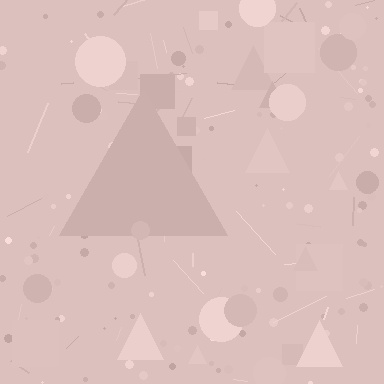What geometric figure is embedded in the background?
A triangle is embedded in the background.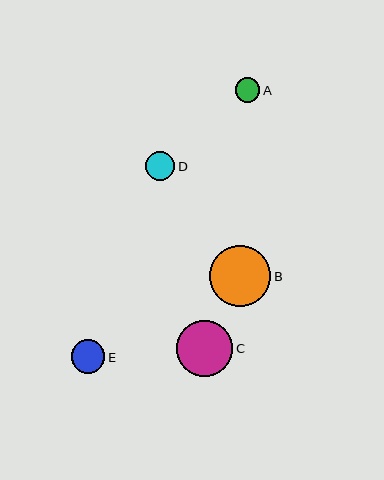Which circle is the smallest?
Circle A is the smallest with a size of approximately 25 pixels.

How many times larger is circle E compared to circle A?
Circle E is approximately 1.4 times the size of circle A.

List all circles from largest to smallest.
From largest to smallest: B, C, E, D, A.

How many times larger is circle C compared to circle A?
Circle C is approximately 2.3 times the size of circle A.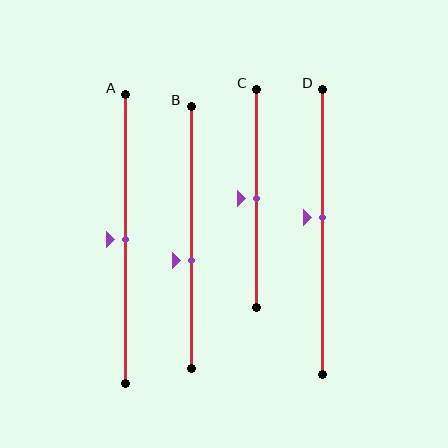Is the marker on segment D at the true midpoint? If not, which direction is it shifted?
No, the marker on segment D is shifted upward by about 5% of the segment length.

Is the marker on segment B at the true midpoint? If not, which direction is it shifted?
No, the marker on segment B is shifted downward by about 9% of the segment length.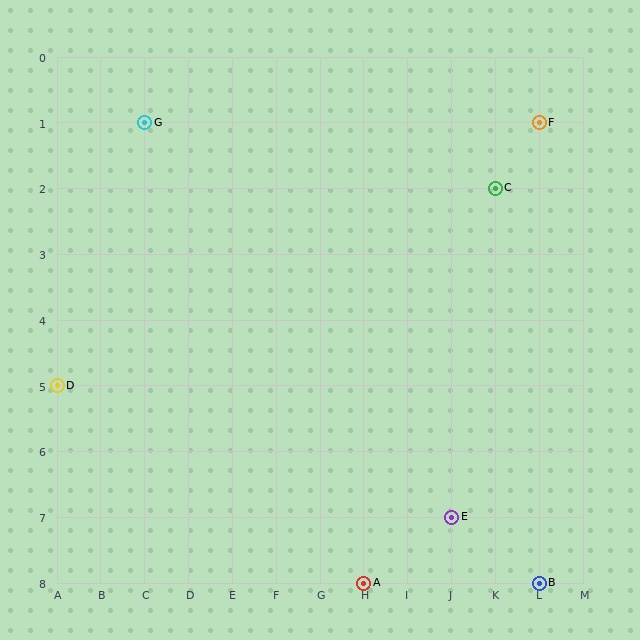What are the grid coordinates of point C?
Point C is at grid coordinates (K, 2).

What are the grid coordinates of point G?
Point G is at grid coordinates (C, 1).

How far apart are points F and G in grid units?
Points F and G are 9 columns apart.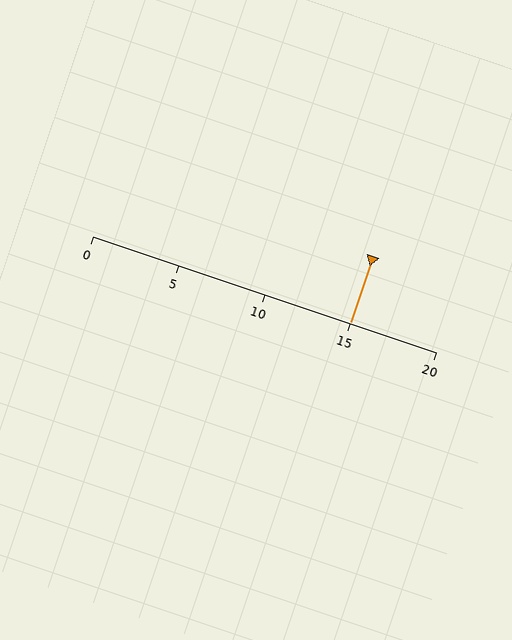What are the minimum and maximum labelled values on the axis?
The axis runs from 0 to 20.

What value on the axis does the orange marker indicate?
The marker indicates approximately 15.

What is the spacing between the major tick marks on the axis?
The major ticks are spaced 5 apart.